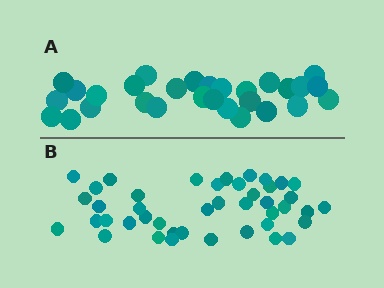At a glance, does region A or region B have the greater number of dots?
Region B (the bottom region) has more dots.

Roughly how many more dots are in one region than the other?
Region B has approximately 15 more dots than region A.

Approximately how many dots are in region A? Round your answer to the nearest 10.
About 30 dots. (The exact count is 29, which rounds to 30.)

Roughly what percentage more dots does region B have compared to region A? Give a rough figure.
About 50% more.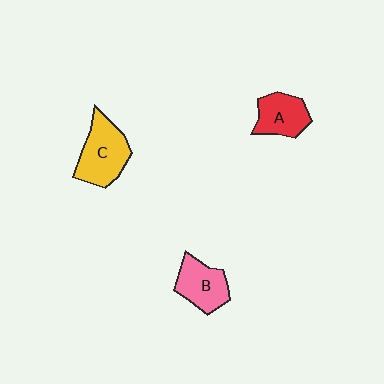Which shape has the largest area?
Shape C (yellow).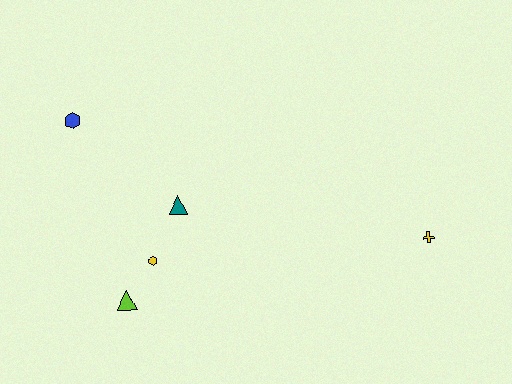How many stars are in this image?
There are no stars.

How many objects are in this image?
There are 5 objects.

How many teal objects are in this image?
There is 1 teal object.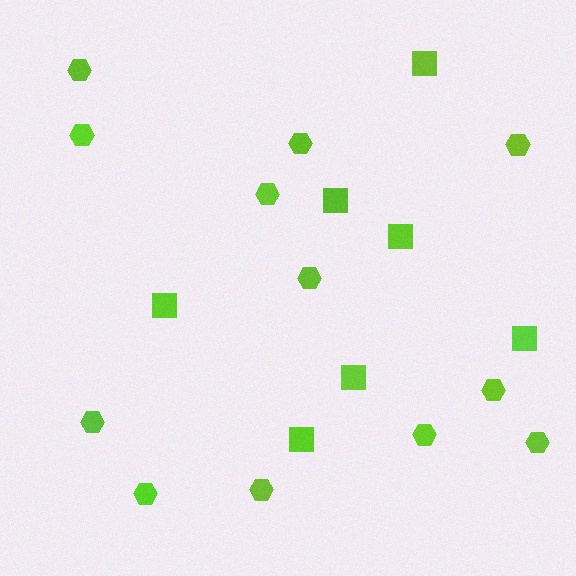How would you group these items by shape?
There are 2 groups: one group of squares (7) and one group of hexagons (12).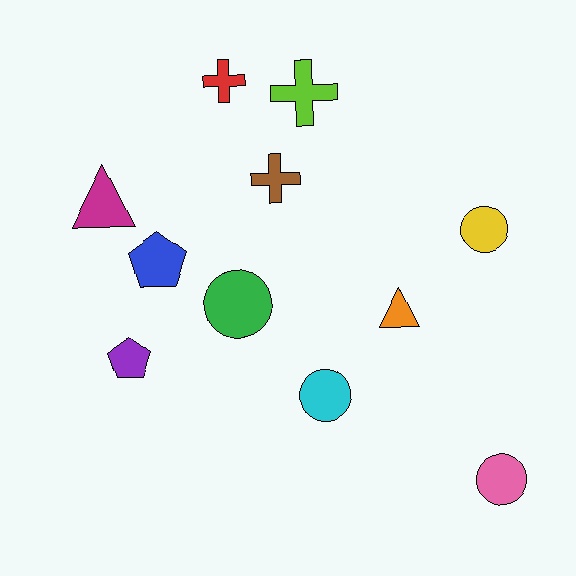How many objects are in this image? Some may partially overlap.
There are 11 objects.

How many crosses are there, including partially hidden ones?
There are 3 crosses.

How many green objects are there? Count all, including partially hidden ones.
There is 1 green object.